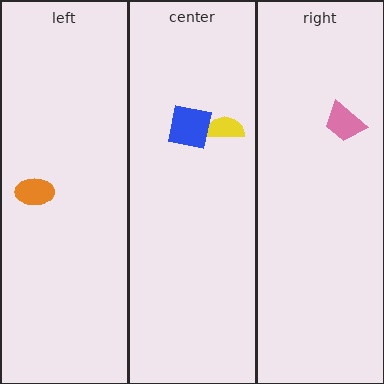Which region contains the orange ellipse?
The left region.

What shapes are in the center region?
The yellow semicircle, the blue square.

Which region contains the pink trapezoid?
The right region.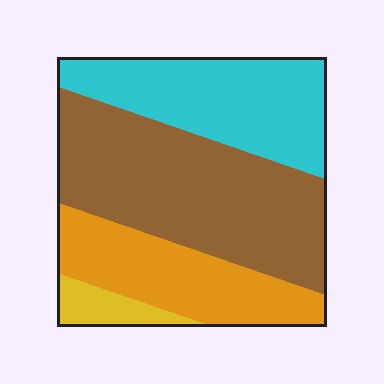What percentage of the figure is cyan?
Cyan takes up about one quarter (1/4) of the figure.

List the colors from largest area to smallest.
From largest to smallest: brown, cyan, orange, yellow.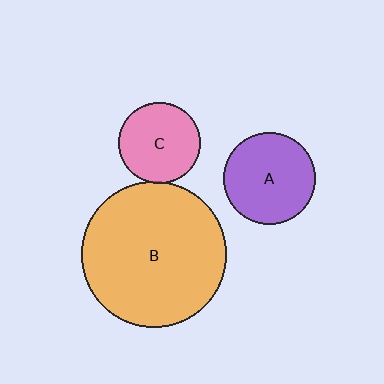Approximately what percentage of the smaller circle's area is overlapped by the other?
Approximately 5%.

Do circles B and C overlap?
Yes.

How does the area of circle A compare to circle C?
Approximately 1.3 times.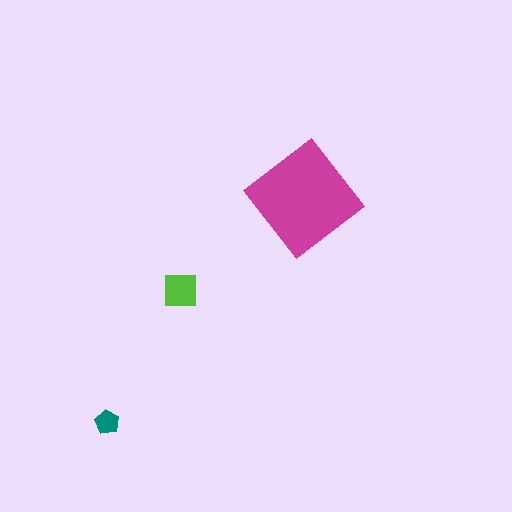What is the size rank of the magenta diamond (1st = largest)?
1st.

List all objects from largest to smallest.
The magenta diamond, the lime square, the teal pentagon.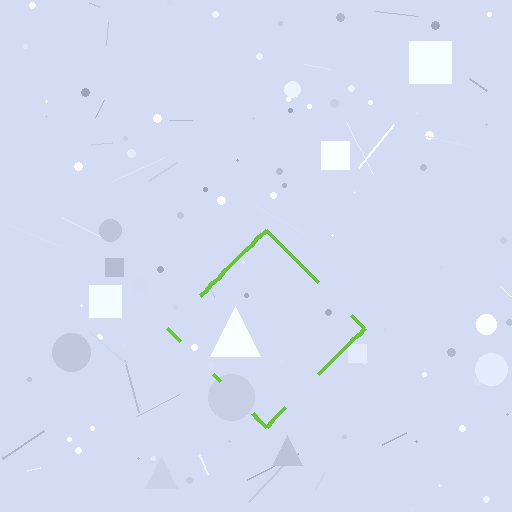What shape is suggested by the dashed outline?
The dashed outline suggests a diamond.